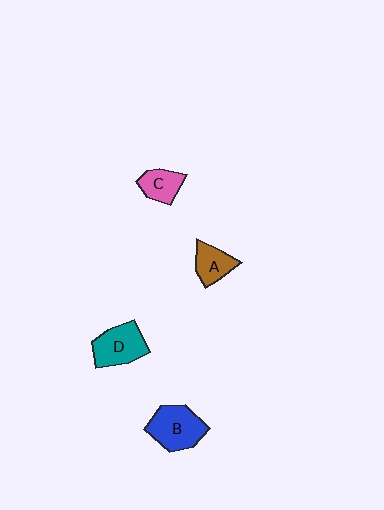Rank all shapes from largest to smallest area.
From largest to smallest: B (blue), D (teal), A (brown), C (pink).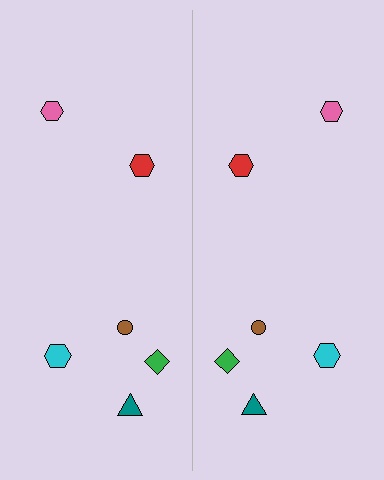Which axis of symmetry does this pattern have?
The pattern has a vertical axis of symmetry running through the center of the image.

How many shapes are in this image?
There are 12 shapes in this image.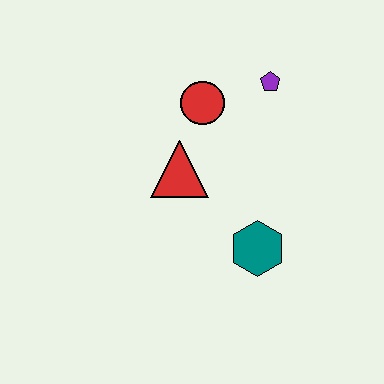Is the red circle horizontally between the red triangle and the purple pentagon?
Yes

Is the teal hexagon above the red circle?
No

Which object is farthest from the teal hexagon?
The purple pentagon is farthest from the teal hexagon.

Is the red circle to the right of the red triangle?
Yes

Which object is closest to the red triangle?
The red circle is closest to the red triangle.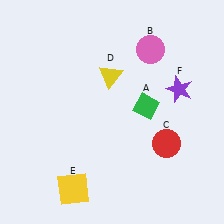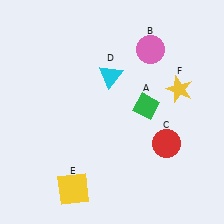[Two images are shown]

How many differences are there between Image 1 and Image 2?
There are 2 differences between the two images.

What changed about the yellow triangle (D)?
In Image 1, D is yellow. In Image 2, it changed to cyan.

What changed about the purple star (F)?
In Image 1, F is purple. In Image 2, it changed to yellow.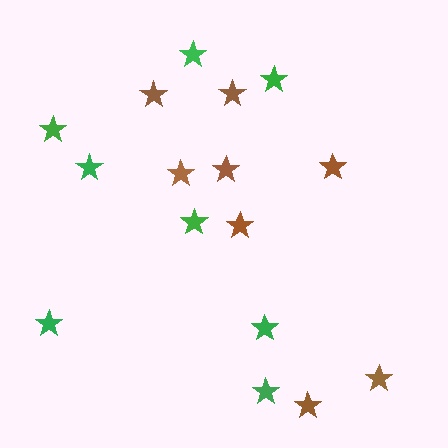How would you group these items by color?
There are 2 groups: one group of green stars (8) and one group of brown stars (8).